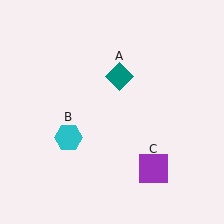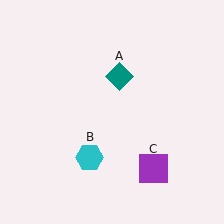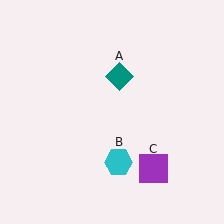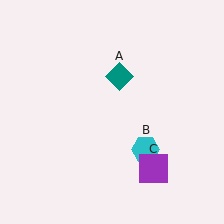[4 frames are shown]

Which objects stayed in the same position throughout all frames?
Teal diamond (object A) and purple square (object C) remained stationary.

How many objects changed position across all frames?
1 object changed position: cyan hexagon (object B).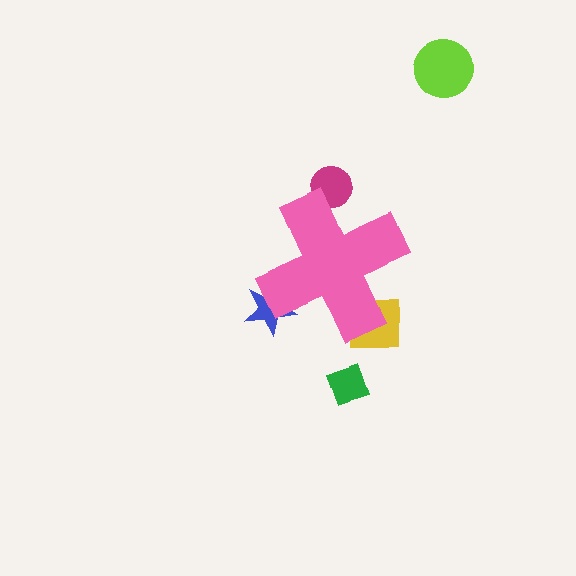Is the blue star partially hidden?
Yes, the blue star is partially hidden behind the pink cross.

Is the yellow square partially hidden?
Yes, the yellow square is partially hidden behind the pink cross.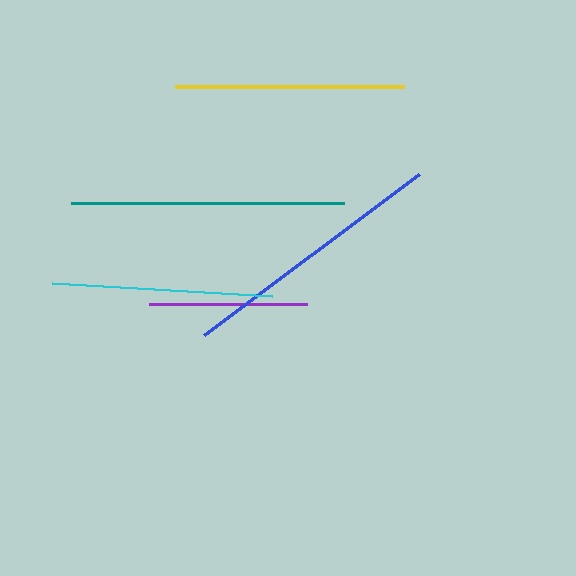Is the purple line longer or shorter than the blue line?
The blue line is longer than the purple line.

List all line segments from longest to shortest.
From longest to shortest: teal, blue, yellow, cyan, purple.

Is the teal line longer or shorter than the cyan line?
The teal line is longer than the cyan line.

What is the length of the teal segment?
The teal segment is approximately 273 pixels long.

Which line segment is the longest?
The teal line is the longest at approximately 273 pixels.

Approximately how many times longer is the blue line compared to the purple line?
The blue line is approximately 1.7 times the length of the purple line.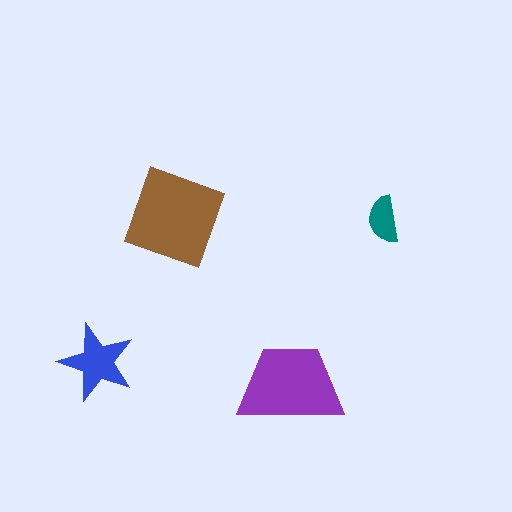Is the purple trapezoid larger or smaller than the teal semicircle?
Larger.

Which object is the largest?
The brown diamond.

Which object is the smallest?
The teal semicircle.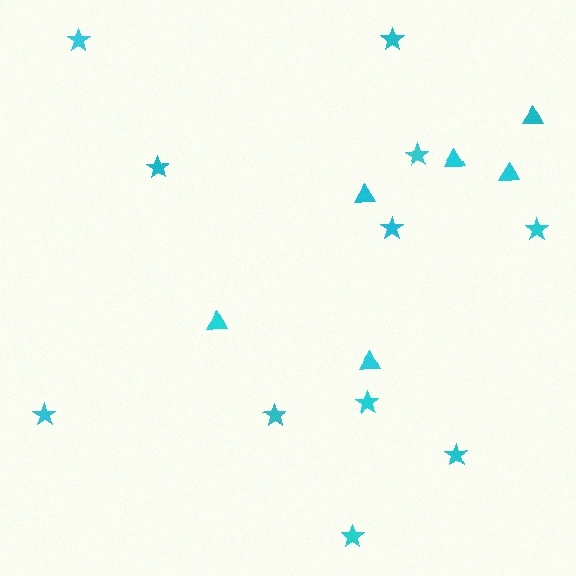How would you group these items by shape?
There are 2 groups: one group of triangles (6) and one group of stars (11).